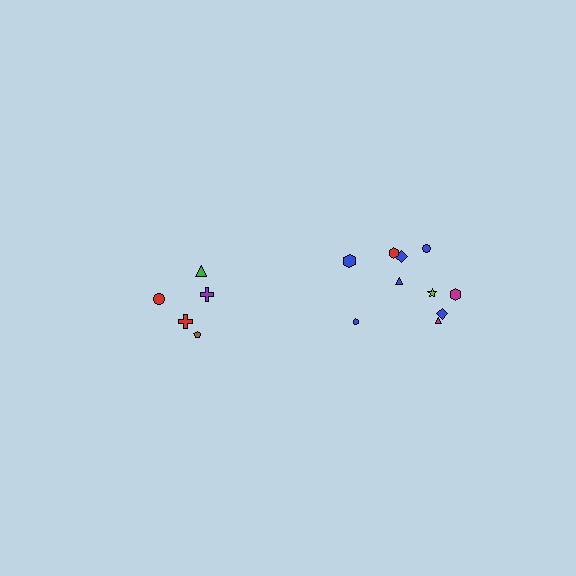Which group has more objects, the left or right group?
The right group.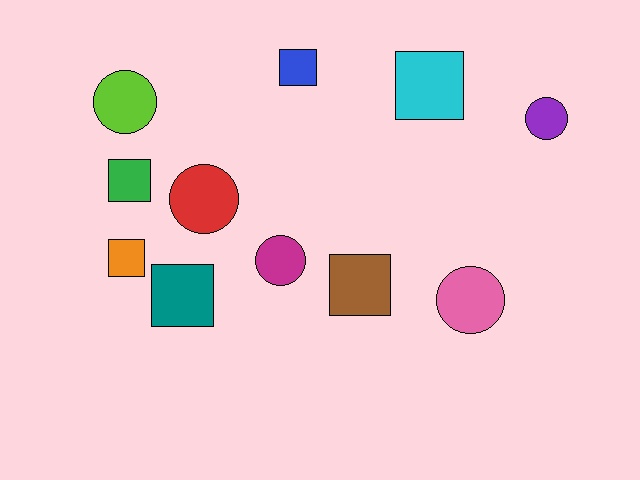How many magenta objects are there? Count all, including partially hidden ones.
There is 1 magenta object.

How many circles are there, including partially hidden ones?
There are 5 circles.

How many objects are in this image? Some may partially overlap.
There are 11 objects.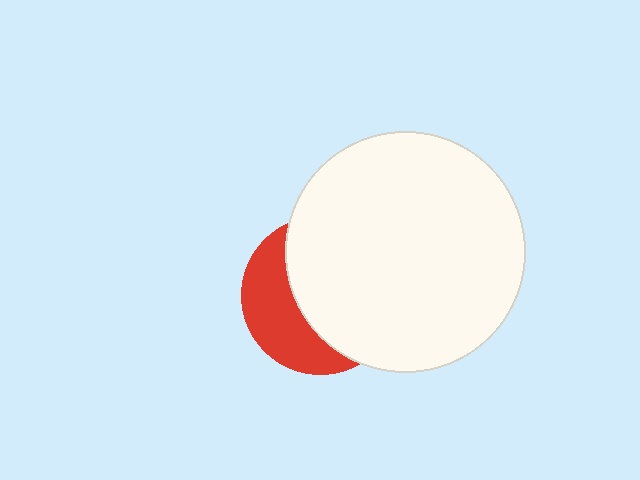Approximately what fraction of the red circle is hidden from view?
Roughly 63% of the red circle is hidden behind the white circle.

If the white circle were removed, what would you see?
You would see the complete red circle.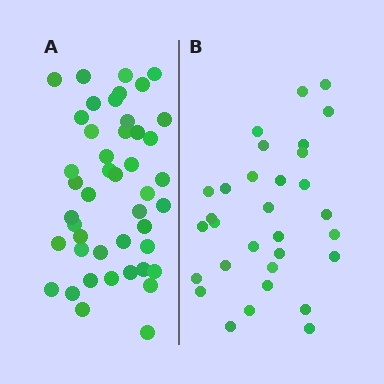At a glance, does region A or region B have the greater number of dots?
Region A (the left region) has more dots.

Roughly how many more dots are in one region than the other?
Region A has approximately 15 more dots than region B.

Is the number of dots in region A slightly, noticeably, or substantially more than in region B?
Region A has substantially more. The ratio is roughly 1.5 to 1.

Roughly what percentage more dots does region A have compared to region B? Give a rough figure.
About 45% more.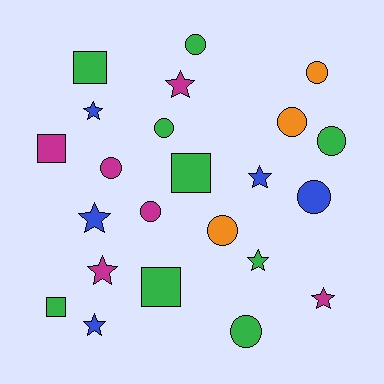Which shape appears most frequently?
Circle, with 10 objects.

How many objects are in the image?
There are 23 objects.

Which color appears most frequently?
Green, with 9 objects.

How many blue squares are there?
There are no blue squares.